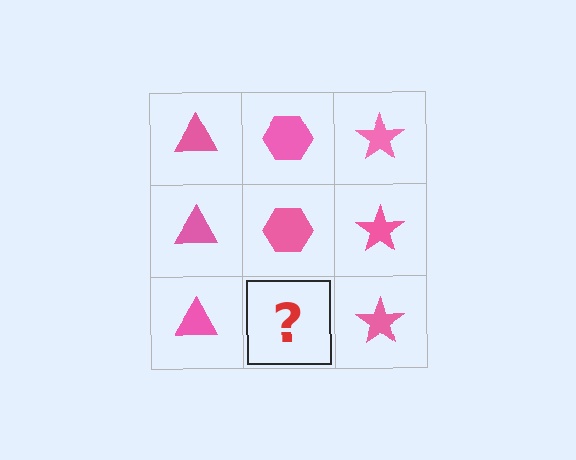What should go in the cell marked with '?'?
The missing cell should contain a pink hexagon.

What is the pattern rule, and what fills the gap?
The rule is that each column has a consistent shape. The gap should be filled with a pink hexagon.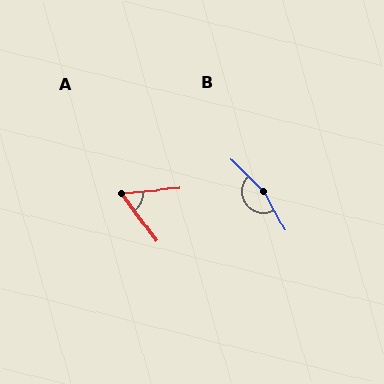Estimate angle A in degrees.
Approximately 58 degrees.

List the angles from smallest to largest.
A (58°), B (163°).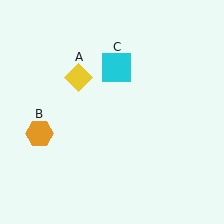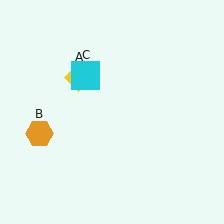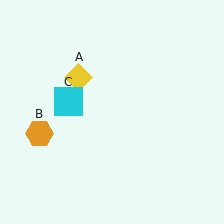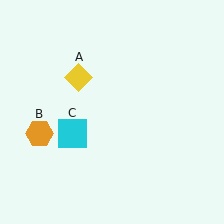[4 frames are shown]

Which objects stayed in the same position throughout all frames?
Yellow diamond (object A) and orange hexagon (object B) remained stationary.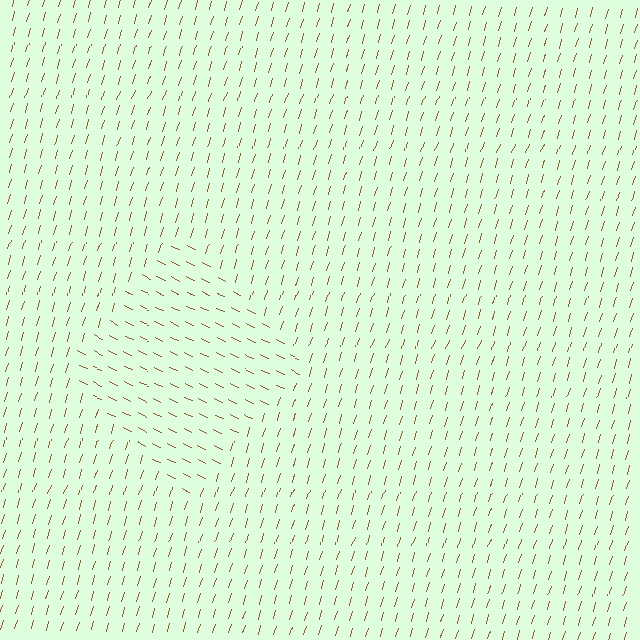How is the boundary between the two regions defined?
The boundary is defined purely by a change in line orientation (approximately 81 degrees difference). All lines are the same color and thickness.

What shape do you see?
I see a diamond.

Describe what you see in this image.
The image is filled with small brown line segments. A diamond region in the image has lines oriented differently from the surrounding lines, creating a visible texture boundary.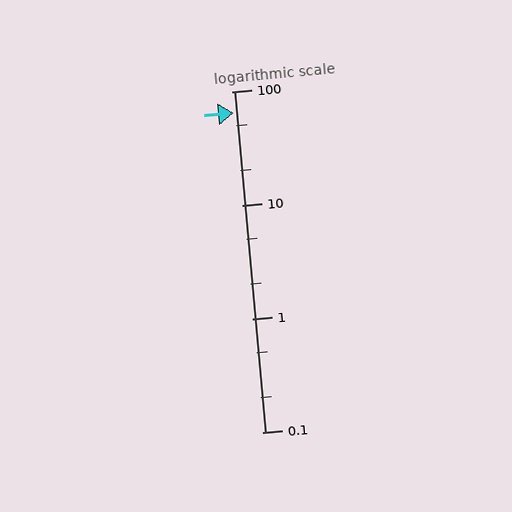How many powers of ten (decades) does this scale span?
The scale spans 3 decades, from 0.1 to 100.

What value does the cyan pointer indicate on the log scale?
The pointer indicates approximately 65.